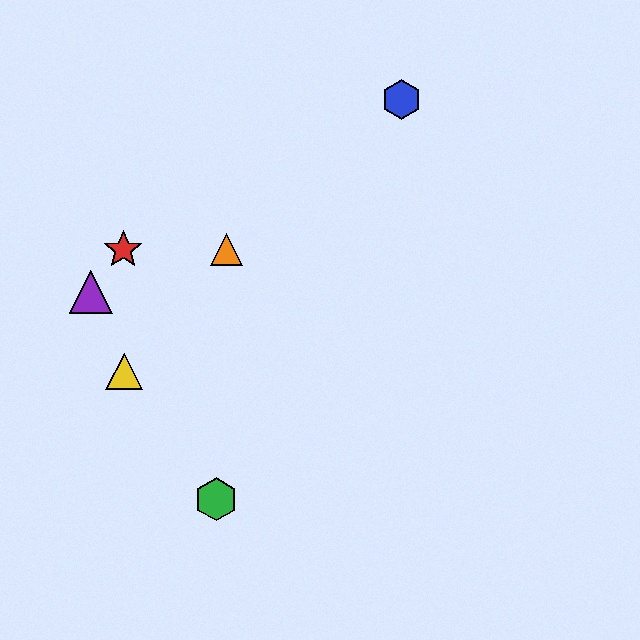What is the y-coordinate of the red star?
The red star is at y≈250.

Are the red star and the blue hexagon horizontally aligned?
No, the red star is at y≈250 and the blue hexagon is at y≈100.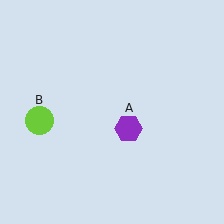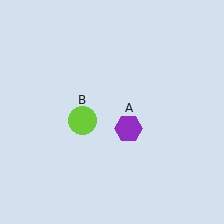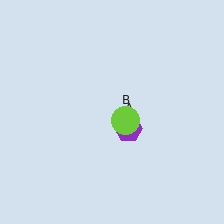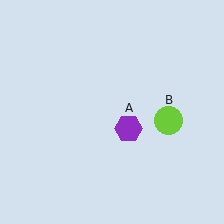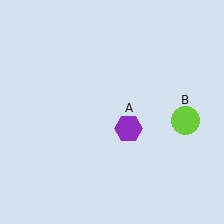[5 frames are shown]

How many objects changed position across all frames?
1 object changed position: lime circle (object B).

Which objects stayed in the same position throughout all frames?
Purple hexagon (object A) remained stationary.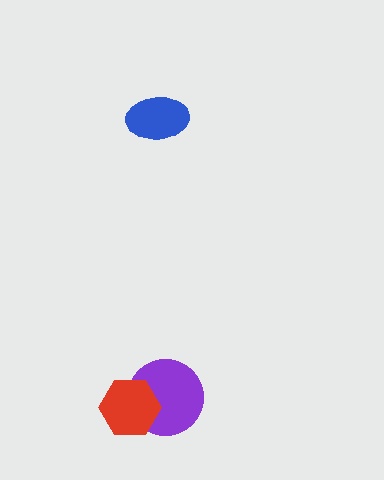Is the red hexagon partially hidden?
No, no other shape covers it.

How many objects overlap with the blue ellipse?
0 objects overlap with the blue ellipse.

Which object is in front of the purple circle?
The red hexagon is in front of the purple circle.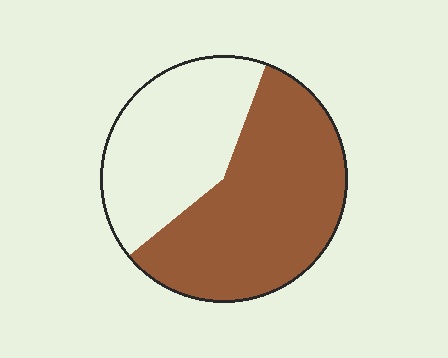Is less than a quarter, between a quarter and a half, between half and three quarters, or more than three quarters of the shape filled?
Between half and three quarters.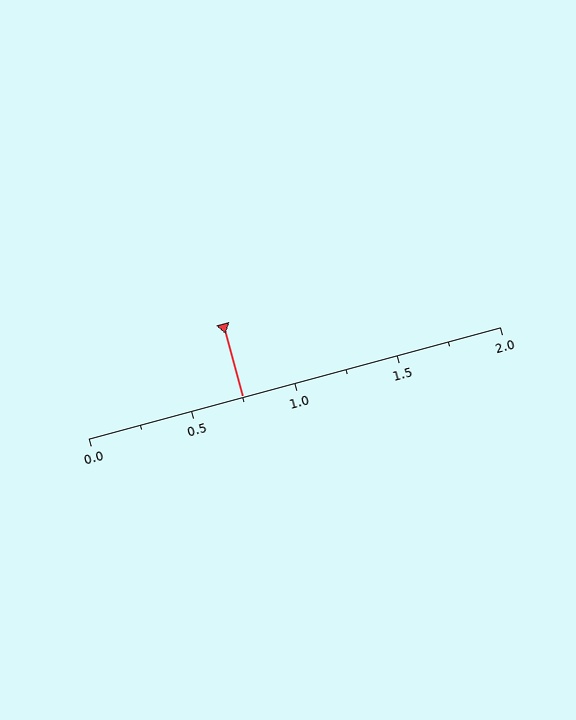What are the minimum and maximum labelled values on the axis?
The axis runs from 0.0 to 2.0.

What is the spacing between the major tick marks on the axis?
The major ticks are spaced 0.5 apart.